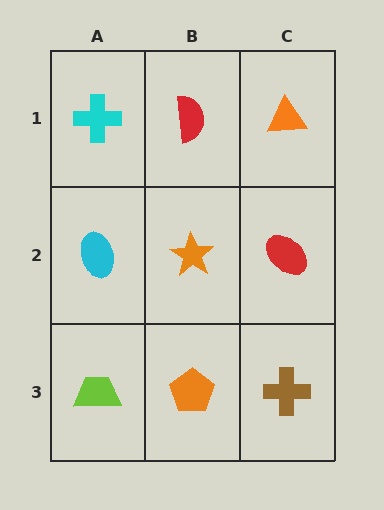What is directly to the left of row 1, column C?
A red semicircle.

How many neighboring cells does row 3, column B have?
3.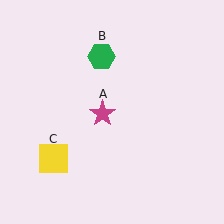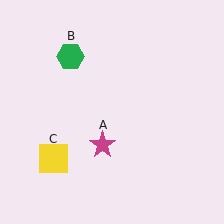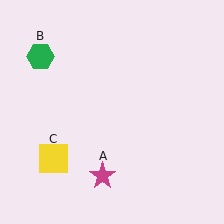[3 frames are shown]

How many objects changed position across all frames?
2 objects changed position: magenta star (object A), green hexagon (object B).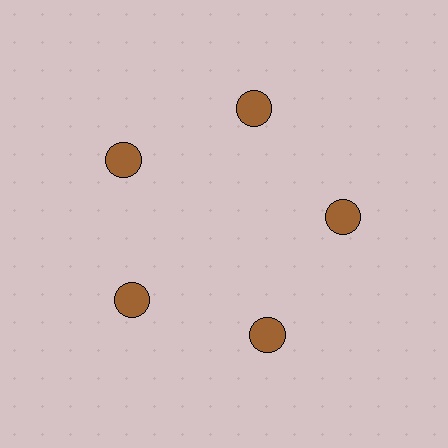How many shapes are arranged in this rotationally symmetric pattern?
There are 5 shapes, arranged in 5 groups of 1.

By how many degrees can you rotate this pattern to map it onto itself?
The pattern maps onto itself every 72 degrees of rotation.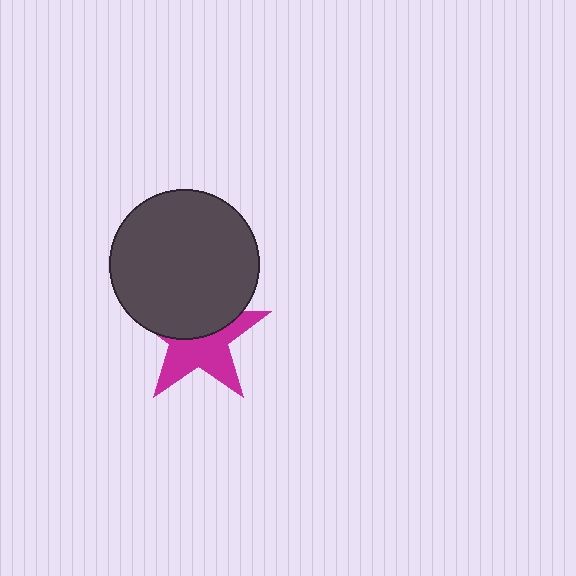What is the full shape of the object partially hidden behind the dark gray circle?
The partially hidden object is a magenta star.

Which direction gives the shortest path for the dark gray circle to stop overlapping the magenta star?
Moving up gives the shortest separation.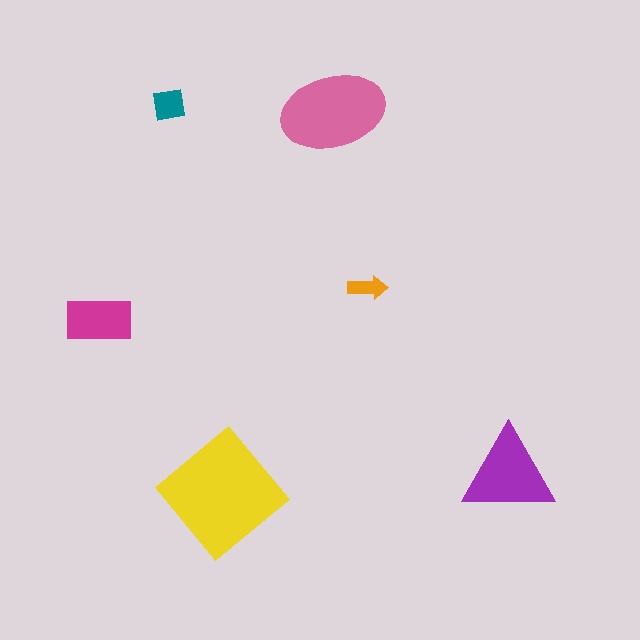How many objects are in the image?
There are 6 objects in the image.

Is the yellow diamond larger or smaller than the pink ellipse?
Larger.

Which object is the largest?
The yellow diamond.